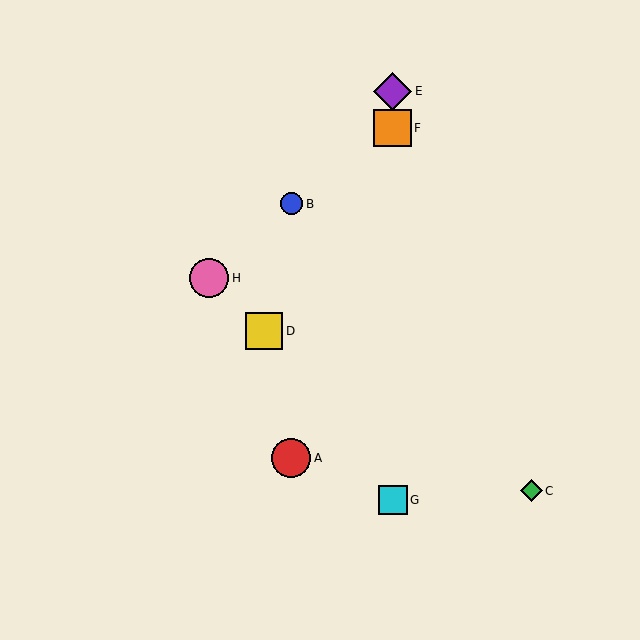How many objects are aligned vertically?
3 objects (E, F, G) are aligned vertically.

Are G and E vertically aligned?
Yes, both are at x≈393.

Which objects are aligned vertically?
Objects E, F, G are aligned vertically.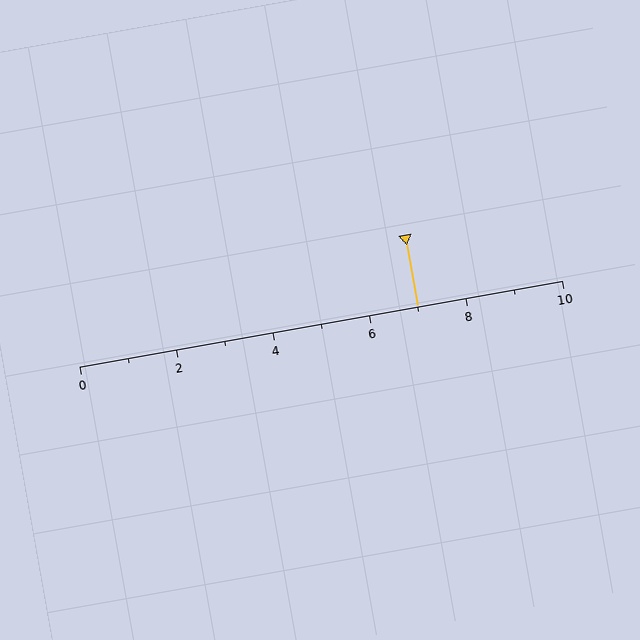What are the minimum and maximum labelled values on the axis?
The axis runs from 0 to 10.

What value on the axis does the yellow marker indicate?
The marker indicates approximately 7.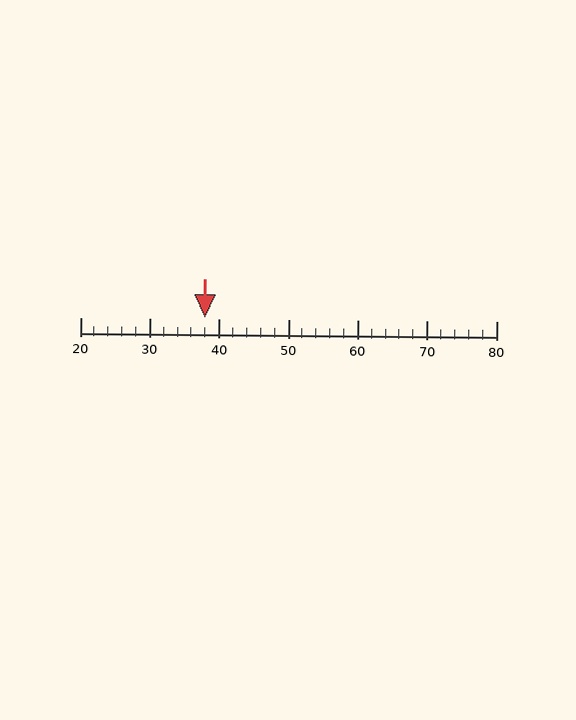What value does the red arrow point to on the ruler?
The red arrow points to approximately 38.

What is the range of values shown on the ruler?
The ruler shows values from 20 to 80.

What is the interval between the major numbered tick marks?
The major tick marks are spaced 10 units apart.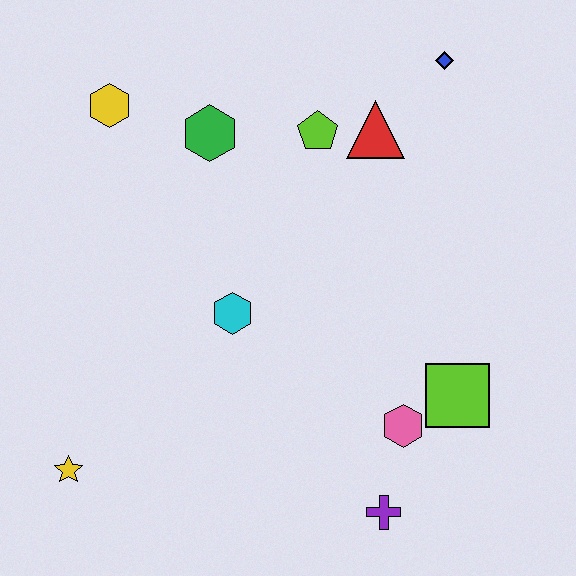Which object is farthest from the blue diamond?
The yellow star is farthest from the blue diamond.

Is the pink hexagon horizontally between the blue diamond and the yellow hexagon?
Yes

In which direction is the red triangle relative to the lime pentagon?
The red triangle is to the right of the lime pentagon.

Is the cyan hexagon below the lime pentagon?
Yes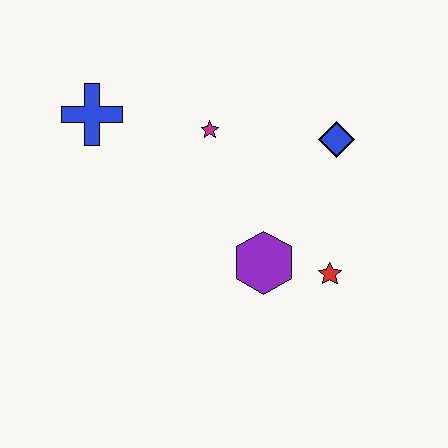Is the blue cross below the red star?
No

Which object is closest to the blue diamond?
The magenta star is closest to the blue diamond.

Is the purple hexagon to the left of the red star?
Yes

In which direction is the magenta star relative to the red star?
The magenta star is above the red star.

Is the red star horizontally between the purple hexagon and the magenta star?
No